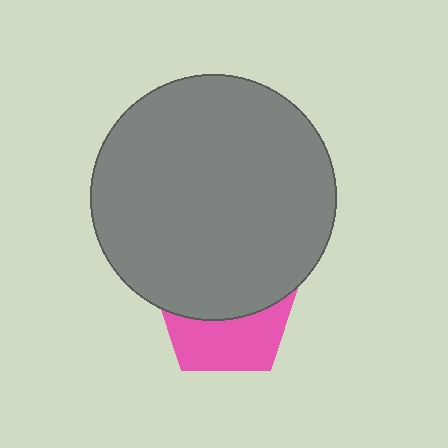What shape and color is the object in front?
The object in front is a gray circle.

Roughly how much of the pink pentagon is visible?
A small part of it is visible (roughly 45%).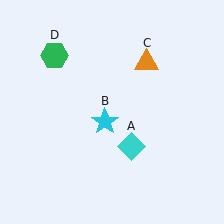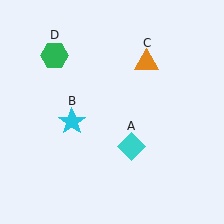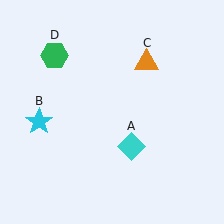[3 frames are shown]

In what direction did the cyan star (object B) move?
The cyan star (object B) moved left.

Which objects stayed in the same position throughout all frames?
Cyan diamond (object A) and orange triangle (object C) and green hexagon (object D) remained stationary.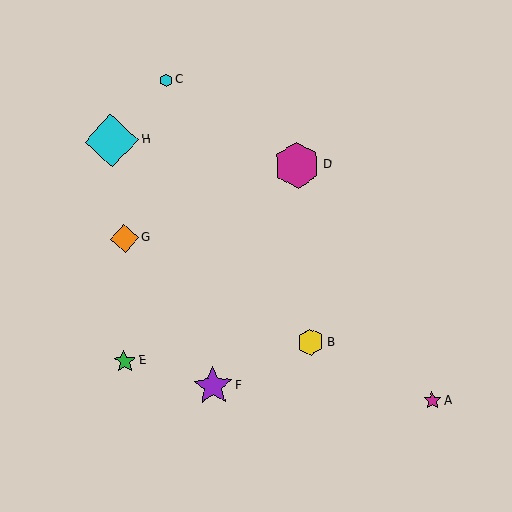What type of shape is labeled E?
Shape E is a green star.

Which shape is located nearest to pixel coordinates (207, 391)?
The purple star (labeled F) at (213, 386) is nearest to that location.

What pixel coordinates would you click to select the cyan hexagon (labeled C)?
Click at (166, 80) to select the cyan hexagon C.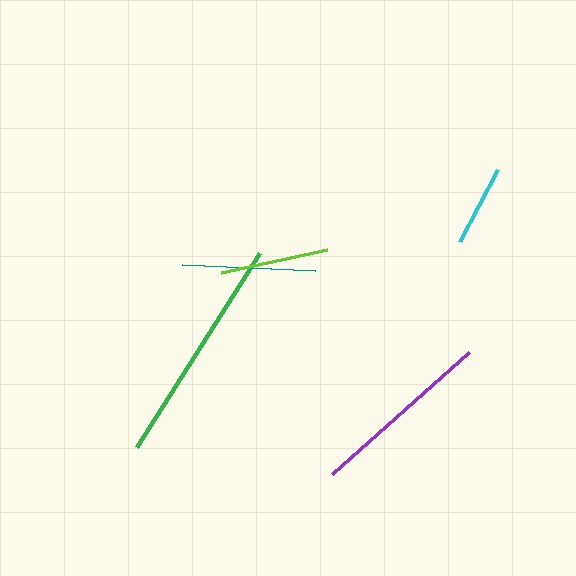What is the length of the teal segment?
The teal segment is approximately 134 pixels long.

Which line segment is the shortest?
The cyan line is the shortest at approximately 81 pixels.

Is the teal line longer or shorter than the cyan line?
The teal line is longer than the cyan line.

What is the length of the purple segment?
The purple segment is approximately 183 pixels long.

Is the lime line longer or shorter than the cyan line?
The lime line is longer than the cyan line.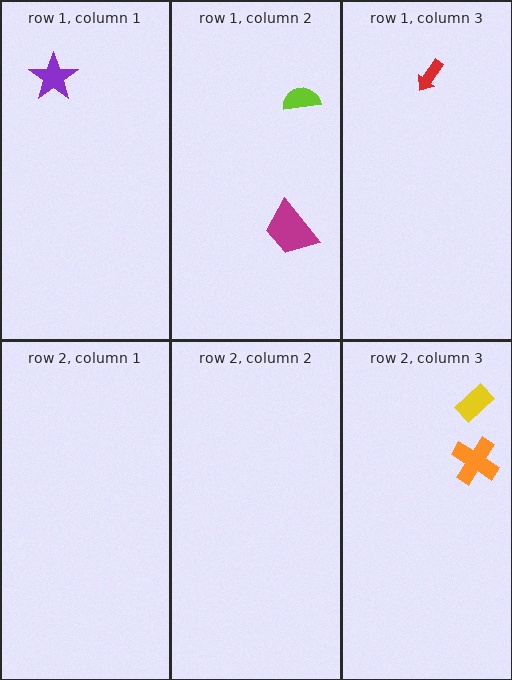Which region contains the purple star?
The row 1, column 1 region.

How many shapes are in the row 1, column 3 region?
1.